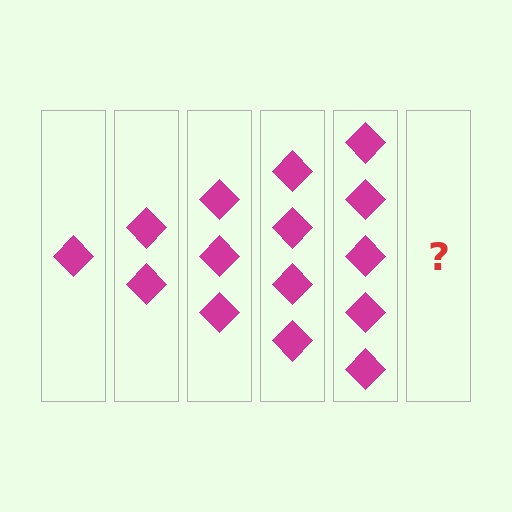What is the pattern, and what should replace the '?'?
The pattern is that each step adds one more diamond. The '?' should be 6 diamonds.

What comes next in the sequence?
The next element should be 6 diamonds.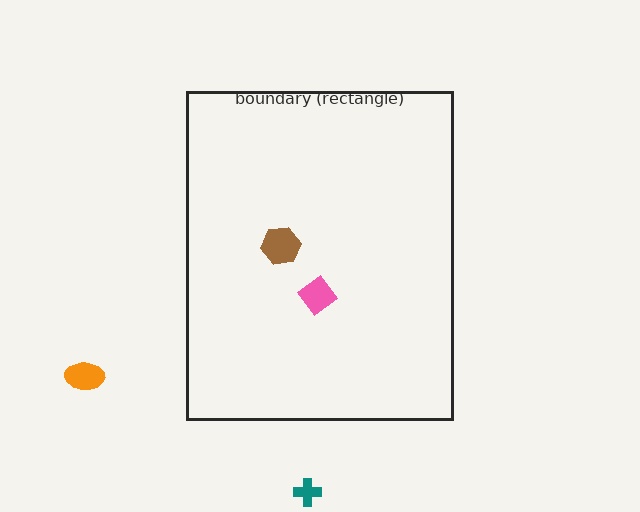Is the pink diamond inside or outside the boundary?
Inside.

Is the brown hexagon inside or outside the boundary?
Inside.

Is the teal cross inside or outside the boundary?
Outside.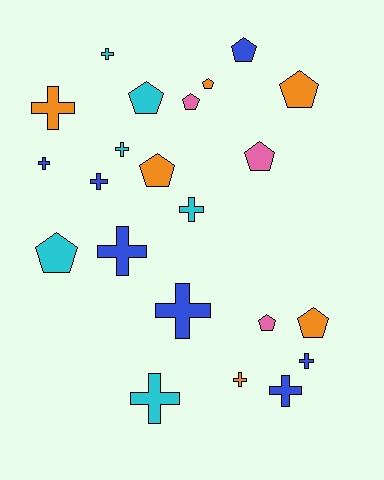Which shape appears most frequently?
Cross, with 12 objects.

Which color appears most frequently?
Blue, with 7 objects.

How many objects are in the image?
There are 22 objects.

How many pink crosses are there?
There are no pink crosses.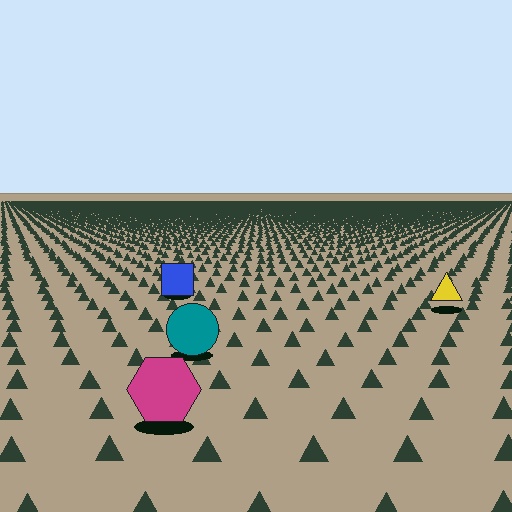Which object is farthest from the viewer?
The blue square is farthest from the viewer. It appears smaller and the ground texture around it is denser.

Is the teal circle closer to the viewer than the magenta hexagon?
No. The magenta hexagon is closer — you can tell from the texture gradient: the ground texture is coarser near it.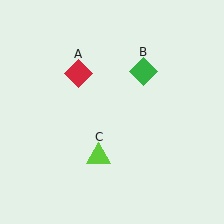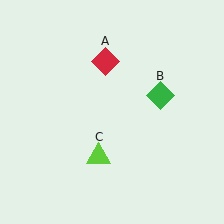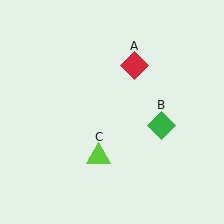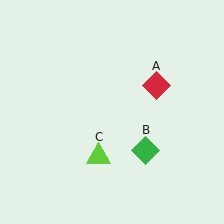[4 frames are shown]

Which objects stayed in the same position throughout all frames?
Lime triangle (object C) remained stationary.